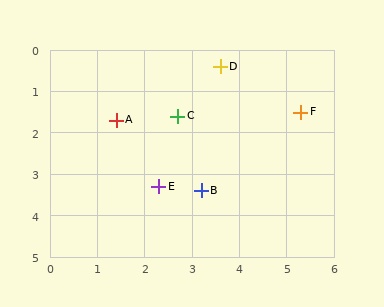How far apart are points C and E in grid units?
Points C and E are about 1.7 grid units apart.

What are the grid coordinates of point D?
Point D is at approximately (3.6, 0.4).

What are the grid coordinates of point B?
Point B is at approximately (3.2, 3.4).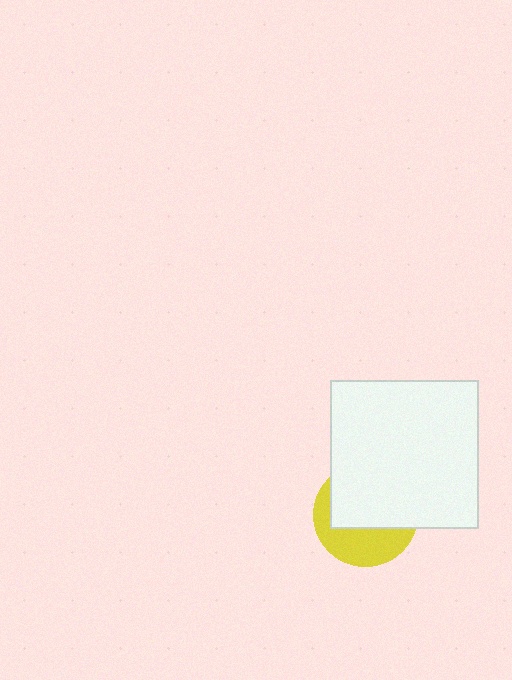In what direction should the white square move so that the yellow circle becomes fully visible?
The white square should move up. That is the shortest direction to clear the overlap and leave the yellow circle fully visible.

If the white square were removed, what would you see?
You would see the complete yellow circle.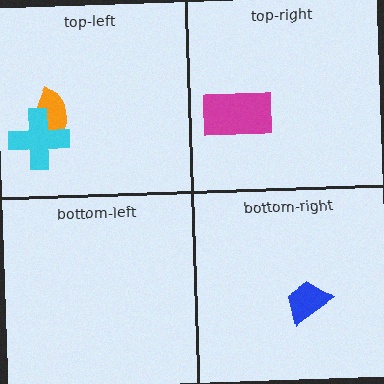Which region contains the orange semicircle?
The top-left region.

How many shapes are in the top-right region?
1.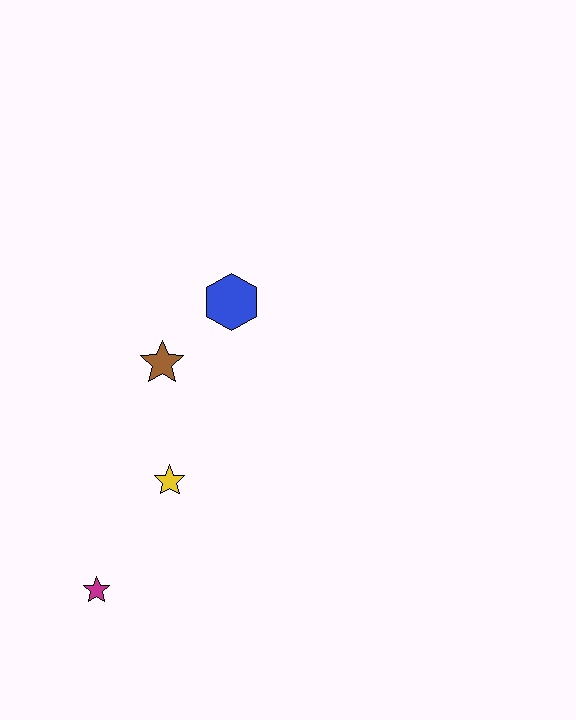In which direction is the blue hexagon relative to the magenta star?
The blue hexagon is above the magenta star.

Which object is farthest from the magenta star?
The blue hexagon is farthest from the magenta star.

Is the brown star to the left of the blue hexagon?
Yes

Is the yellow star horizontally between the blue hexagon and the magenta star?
Yes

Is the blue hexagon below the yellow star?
No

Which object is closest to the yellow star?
The brown star is closest to the yellow star.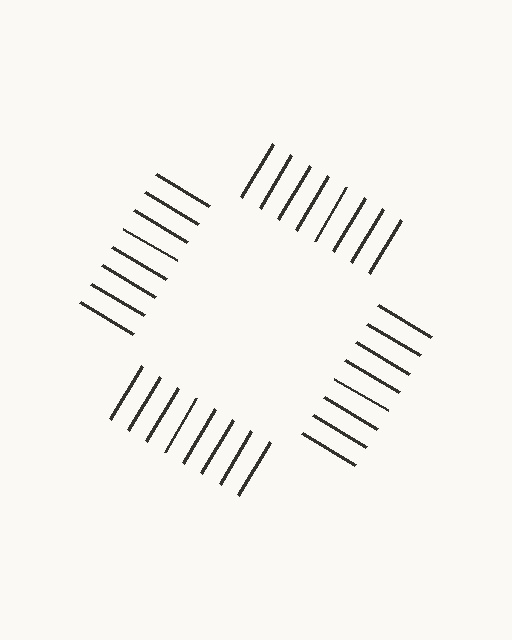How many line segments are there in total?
32 — 8 along each of the 4 edges.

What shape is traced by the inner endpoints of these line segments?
An illusory square — the line segments terminate on its edges but no continuous stroke is drawn.